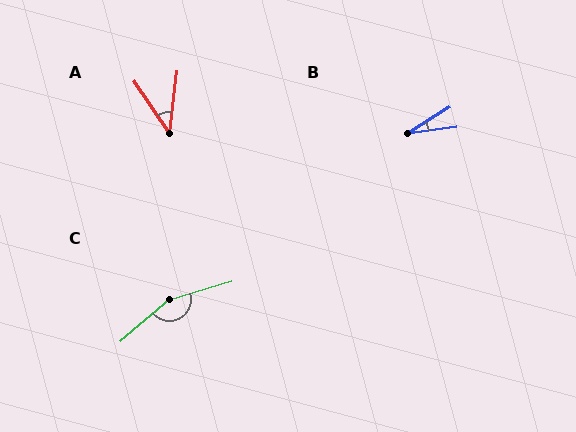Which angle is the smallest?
B, at approximately 25 degrees.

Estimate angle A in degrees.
Approximately 41 degrees.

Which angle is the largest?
C, at approximately 156 degrees.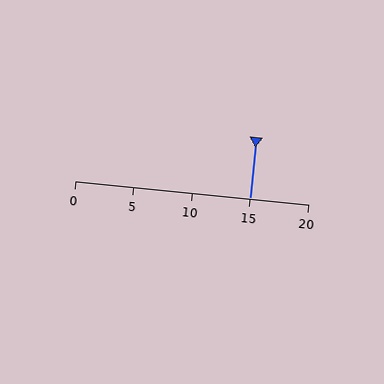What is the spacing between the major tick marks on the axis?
The major ticks are spaced 5 apart.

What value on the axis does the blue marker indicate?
The marker indicates approximately 15.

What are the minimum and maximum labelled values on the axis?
The axis runs from 0 to 20.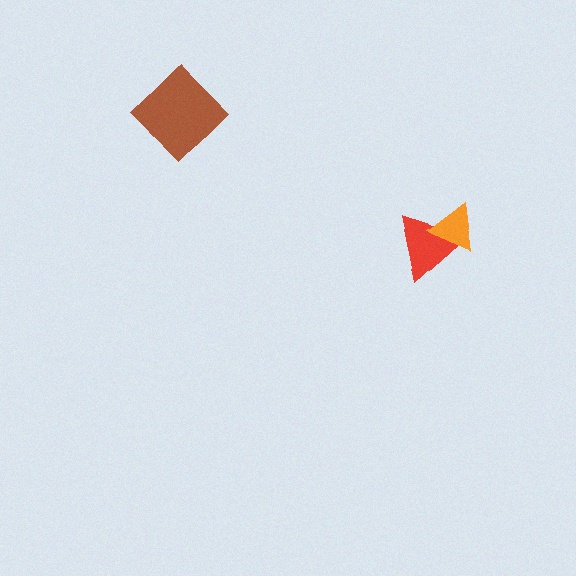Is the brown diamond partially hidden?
No, no other shape covers it.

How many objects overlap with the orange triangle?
1 object overlaps with the orange triangle.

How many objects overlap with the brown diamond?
0 objects overlap with the brown diamond.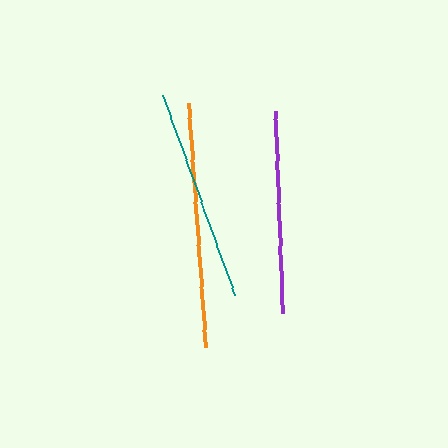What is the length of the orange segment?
The orange segment is approximately 244 pixels long.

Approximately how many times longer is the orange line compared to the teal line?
The orange line is approximately 1.1 times the length of the teal line.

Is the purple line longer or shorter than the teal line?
The teal line is longer than the purple line.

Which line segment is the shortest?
The purple line is the shortest at approximately 203 pixels.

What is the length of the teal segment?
The teal segment is approximately 213 pixels long.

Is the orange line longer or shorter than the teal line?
The orange line is longer than the teal line.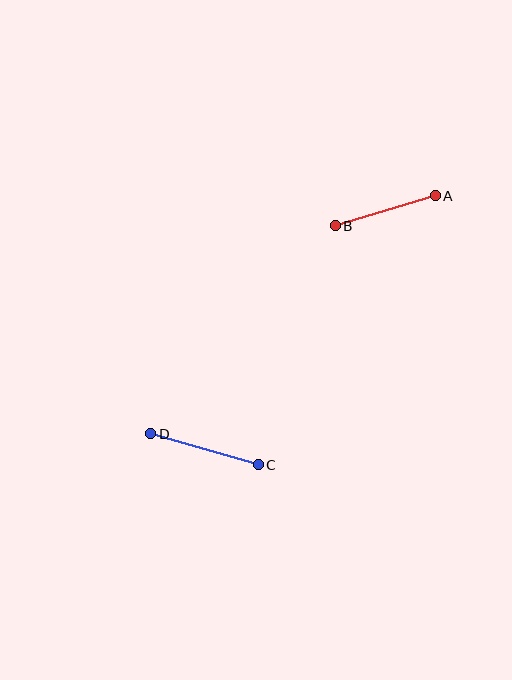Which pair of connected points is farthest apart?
Points C and D are farthest apart.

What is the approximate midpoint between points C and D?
The midpoint is at approximately (204, 449) pixels.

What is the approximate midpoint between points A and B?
The midpoint is at approximately (385, 211) pixels.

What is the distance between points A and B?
The distance is approximately 104 pixels.